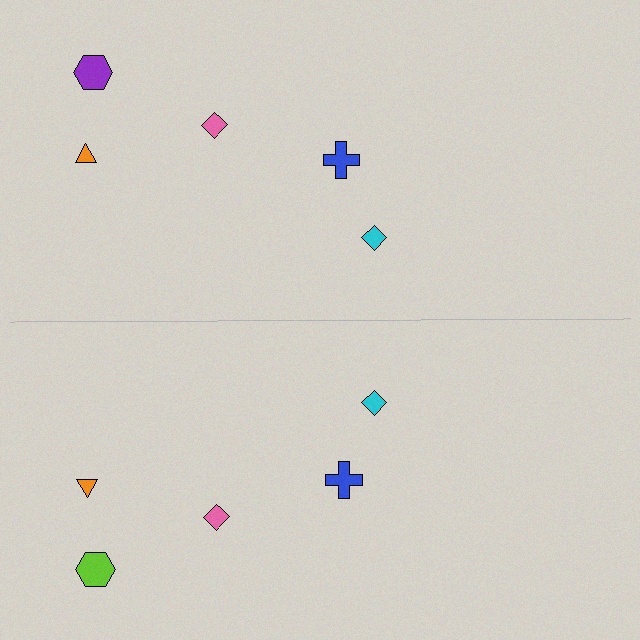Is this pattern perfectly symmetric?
No, the pattern is not perfectly symmetric. The lime hexagon on the bottom side breaks the symmetry — its mirror counterpart is purple.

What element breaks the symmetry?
The lime hexagon on the bottom side breaks the symmetry — its mirror counterpart is purple.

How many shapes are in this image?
There are 10 shapes in this image.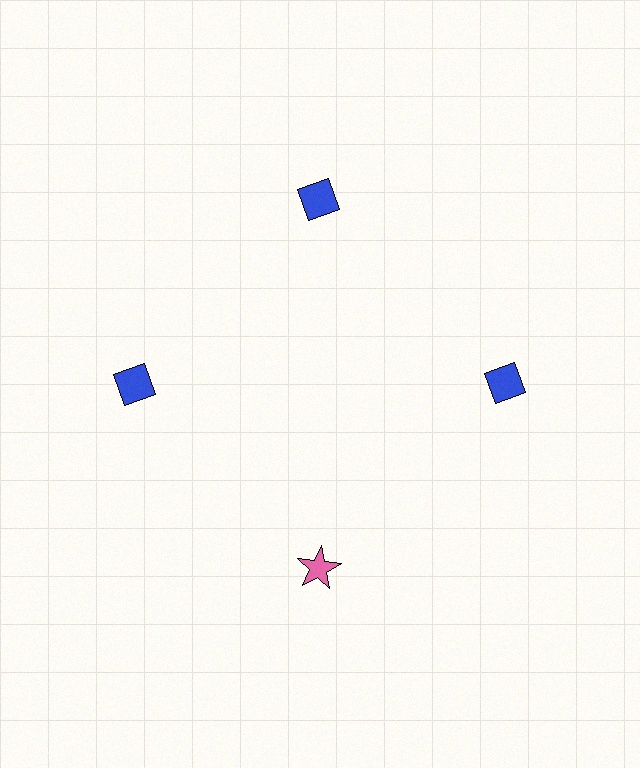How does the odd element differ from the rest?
It differs in both color (pink instead of blue) and shape (star instead of diamond).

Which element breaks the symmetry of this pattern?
The pink star at roughly the 6 o'clock position breaks the symmetry. All other shapes are blue diamonds.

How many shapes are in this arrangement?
There are 4 shapes arranged in a ring pattern.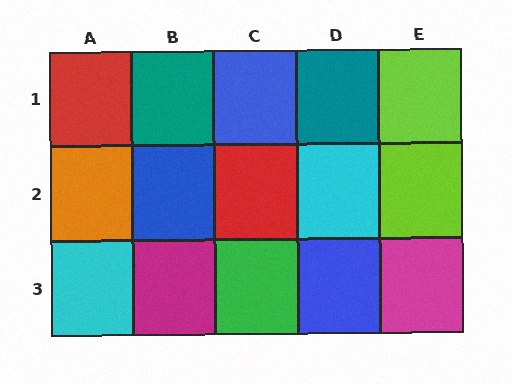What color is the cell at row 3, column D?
Blue.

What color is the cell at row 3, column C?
Green.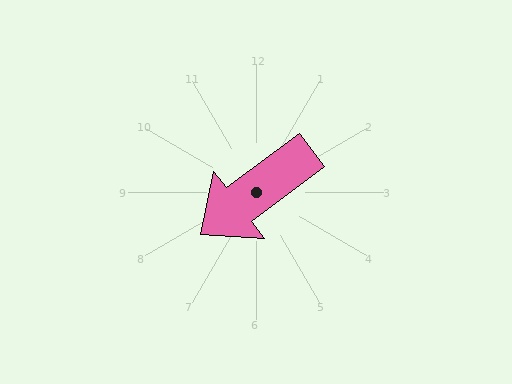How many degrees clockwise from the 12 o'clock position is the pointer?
Approximately 233 degrees.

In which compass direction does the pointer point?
Southwest.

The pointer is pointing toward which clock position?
Roughly 8 o'clock.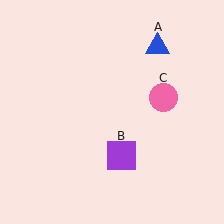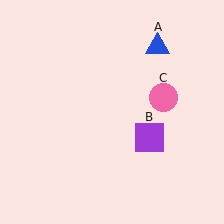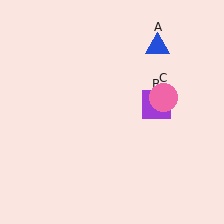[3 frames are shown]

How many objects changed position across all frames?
1 object changed position: purple square (object B).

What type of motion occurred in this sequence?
The purple square (object B) rotated counterclockwise around the center of the scene.